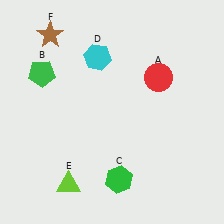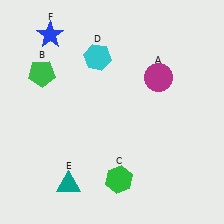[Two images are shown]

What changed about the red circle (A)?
In Image 1, A is red. In Image 2, it changed to magenta.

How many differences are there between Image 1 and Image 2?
There are 3 differences between the two images.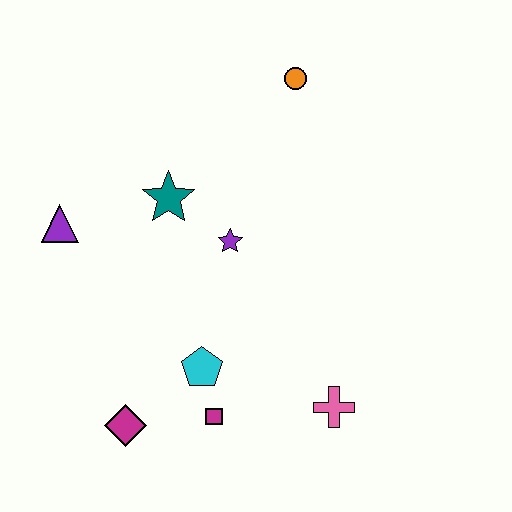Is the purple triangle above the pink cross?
Yes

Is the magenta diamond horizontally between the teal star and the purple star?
No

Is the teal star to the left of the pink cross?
Yes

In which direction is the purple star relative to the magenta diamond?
The purple star is above the magenta diamond.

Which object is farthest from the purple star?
The magenta diamond is farthest from the purple star.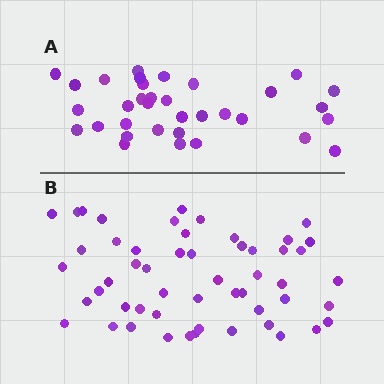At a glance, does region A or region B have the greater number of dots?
Region B (the bottom region) has more dots.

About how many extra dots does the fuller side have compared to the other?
Region B has approximately 20 more dots than region A.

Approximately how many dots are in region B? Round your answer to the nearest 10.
About 50 dots. (The exact count is 53, which rounds to 50.)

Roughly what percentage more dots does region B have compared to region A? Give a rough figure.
About 55% more.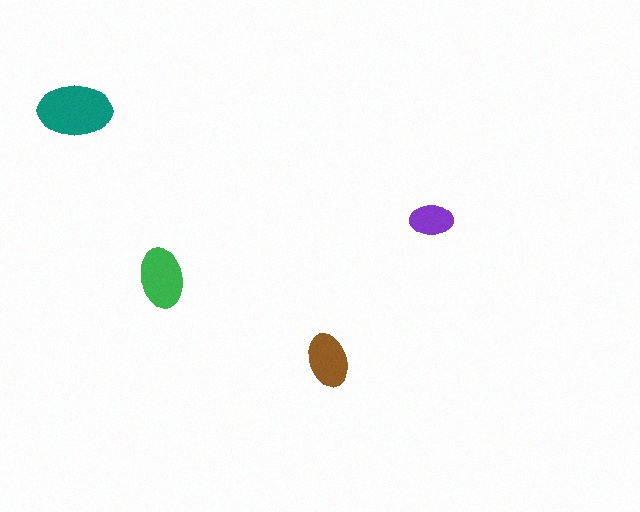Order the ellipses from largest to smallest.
the teal one, the green one, the brown one, the purple one.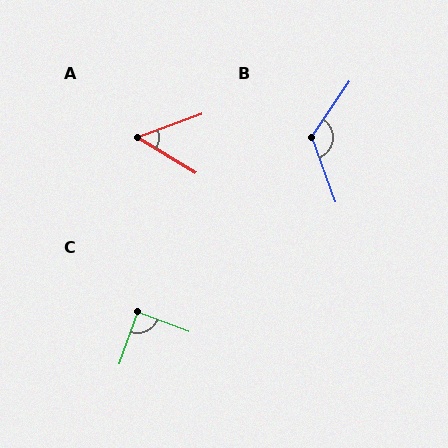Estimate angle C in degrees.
Approximately 89 degrees.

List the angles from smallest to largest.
A (51°), C (89°), B (125°).